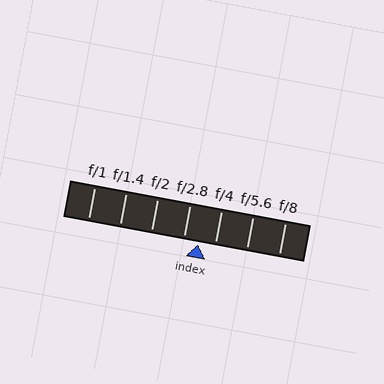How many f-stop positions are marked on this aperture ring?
There are 7 f-stop positions marked.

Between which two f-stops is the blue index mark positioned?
The index mark is between f/2.8 and f/4.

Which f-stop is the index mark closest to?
The index mark is closest to f/2.8.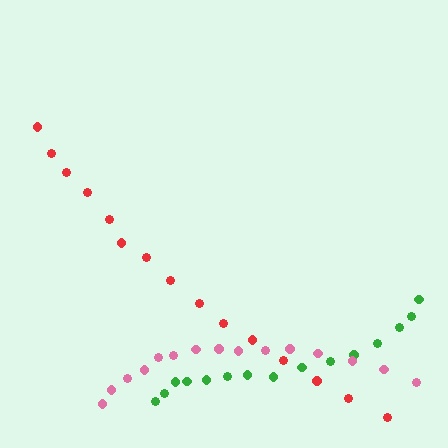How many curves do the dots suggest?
There are 3 distinct paths.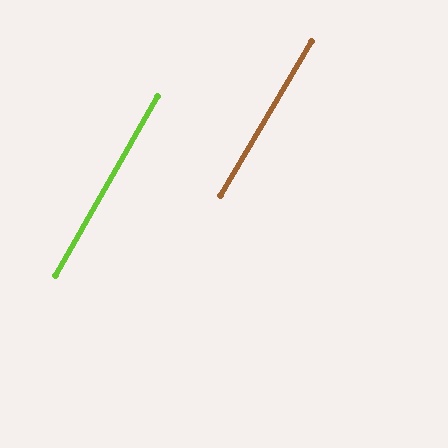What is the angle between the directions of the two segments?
Approximately 1 degree.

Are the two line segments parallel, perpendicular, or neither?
Parallel — their directions differ by only 1.0°.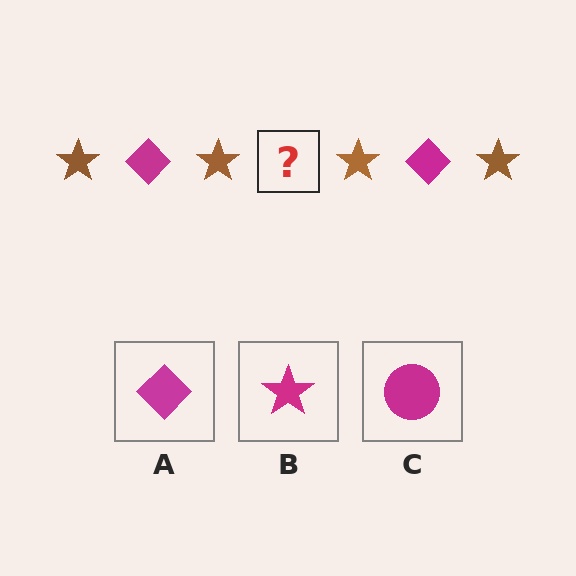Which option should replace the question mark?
Option A.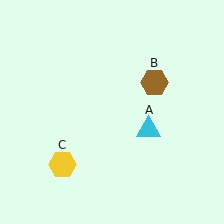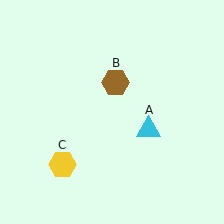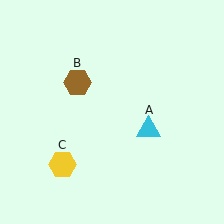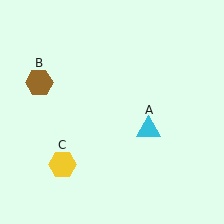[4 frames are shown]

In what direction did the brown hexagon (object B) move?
The brown hexagon (object B) moved left.